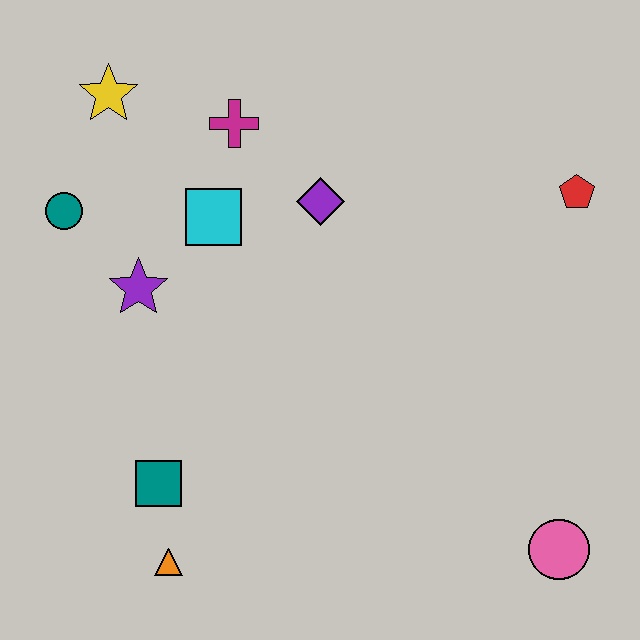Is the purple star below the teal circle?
Yes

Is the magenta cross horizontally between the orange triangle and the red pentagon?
Yes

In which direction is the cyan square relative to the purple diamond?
The cyan square is to the left of the purple diamond.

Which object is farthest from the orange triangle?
The red pentagon is farthest from the orange triangle.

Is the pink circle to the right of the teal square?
Yes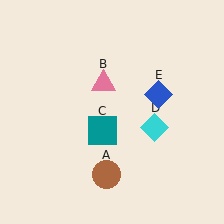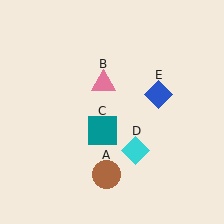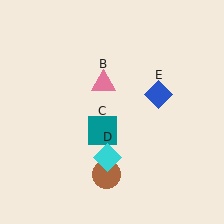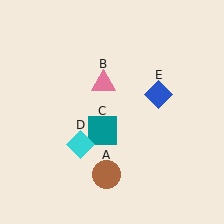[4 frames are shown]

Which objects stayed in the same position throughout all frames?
Brown circle (object A) and pink triangle (object B) and teal square (object C) and blue diamond (object E) remained stationary.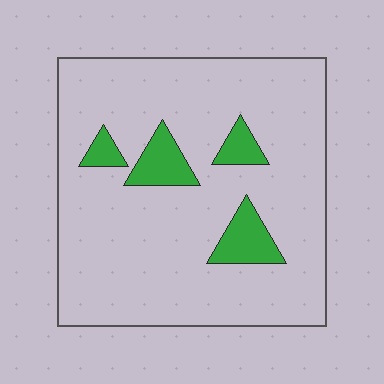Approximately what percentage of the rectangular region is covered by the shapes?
Approximately 10%.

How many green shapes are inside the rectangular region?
4.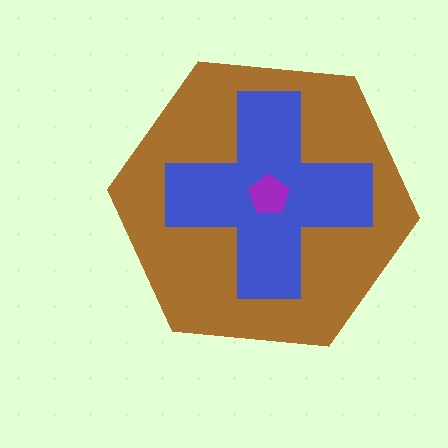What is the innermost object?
The purple pentagon.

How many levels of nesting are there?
3.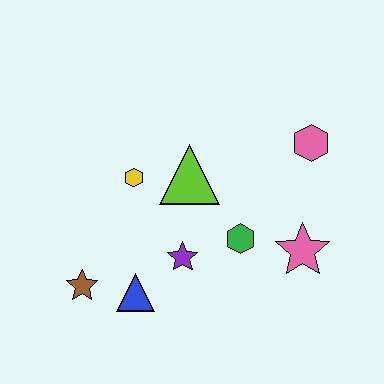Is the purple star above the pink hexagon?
No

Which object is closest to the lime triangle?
The yellow hexagon is closest to the lime triangle.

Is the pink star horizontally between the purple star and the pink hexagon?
Yes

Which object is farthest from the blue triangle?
The pink hexagon is farthest from the blue triangle.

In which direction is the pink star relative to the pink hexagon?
The pink star is below the pink hexagon.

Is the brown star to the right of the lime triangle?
No